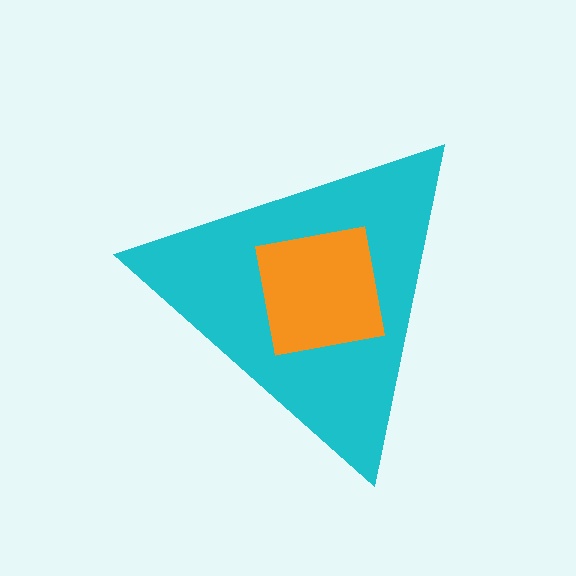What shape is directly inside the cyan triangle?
The orange square.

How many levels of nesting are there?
2.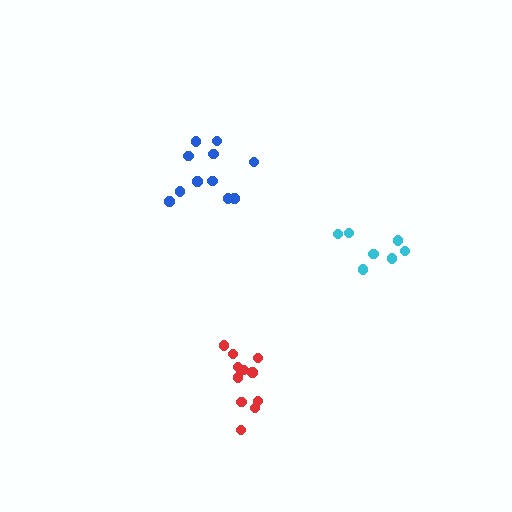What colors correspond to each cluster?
The clusters are colored: blue, cyan, red.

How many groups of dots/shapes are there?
There are 3 groups.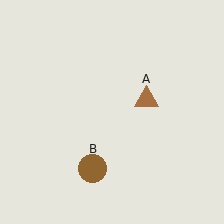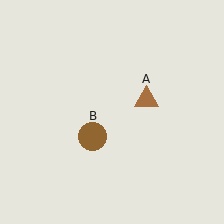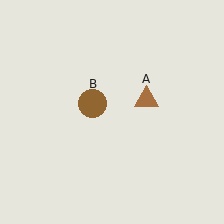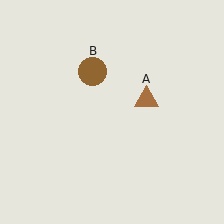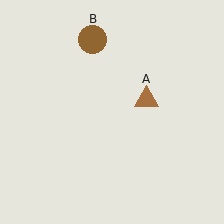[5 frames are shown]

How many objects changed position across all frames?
1 object changed position: brown circle (object B).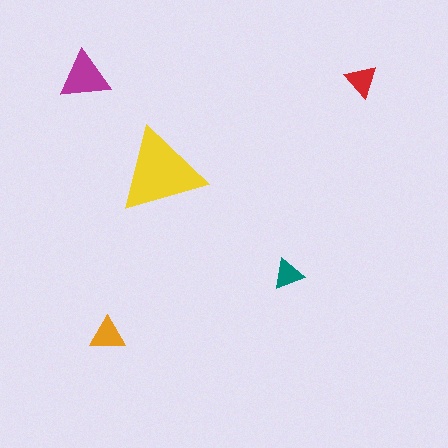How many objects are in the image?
There are 5 objects in the image.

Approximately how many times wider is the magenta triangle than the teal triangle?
About 1.5 times wider.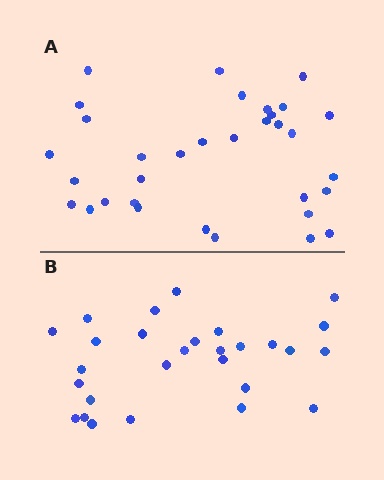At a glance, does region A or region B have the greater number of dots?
Region A (the top region) has more dots.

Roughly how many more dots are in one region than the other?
Region A has about 5 more dots than region B.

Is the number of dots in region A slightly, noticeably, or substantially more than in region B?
Region A has only slightly more — the two regions are fairly close. The ratio is roughly 1.2 to 1.